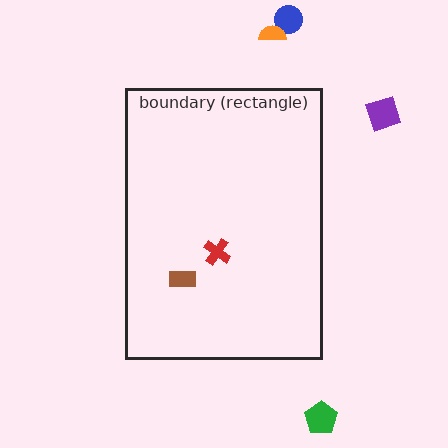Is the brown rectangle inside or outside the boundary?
Inside.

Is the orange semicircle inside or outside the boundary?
Outside.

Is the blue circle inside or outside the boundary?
Outside.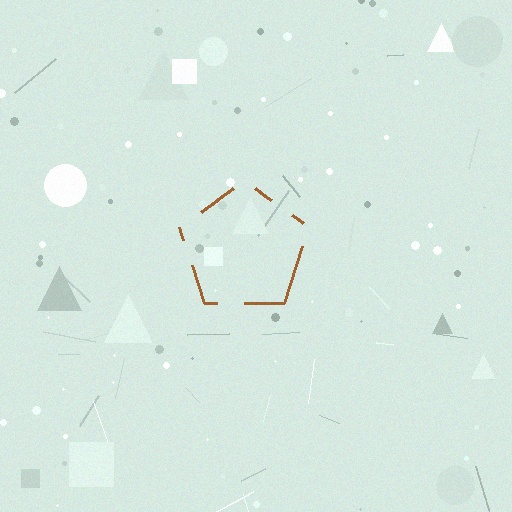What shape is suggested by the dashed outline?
The dashed outline suggests a pentagon.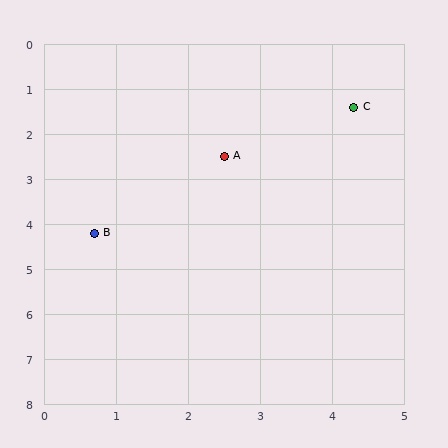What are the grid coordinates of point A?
Point A is at approximately (2.5, 2.5).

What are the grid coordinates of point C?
Point C is at approximately (4.3, 1.4).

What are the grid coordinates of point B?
Point B is at approximately (0.7, 4.2).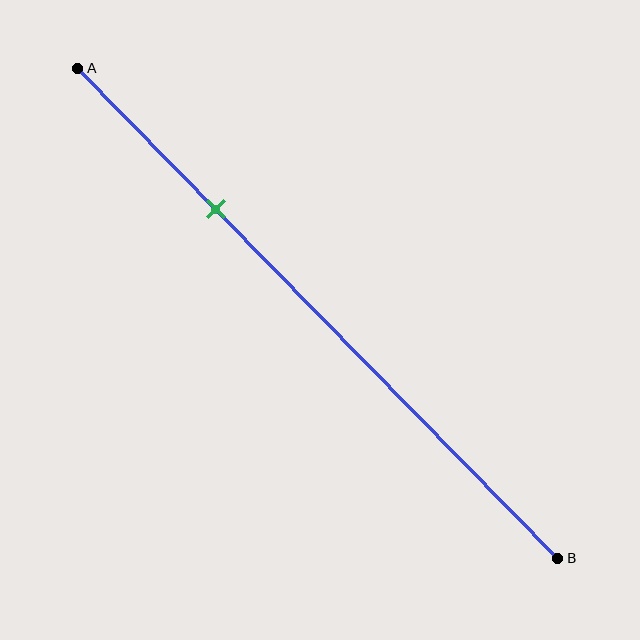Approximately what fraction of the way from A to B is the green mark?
The green mark is approximately 30% of the way from A to B.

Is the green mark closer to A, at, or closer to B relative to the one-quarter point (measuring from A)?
The green mark is closer to point B than the one-quarter point of segment AB.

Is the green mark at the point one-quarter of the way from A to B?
No, the mark is at about 30% from A, not at the 25% one-quarter point.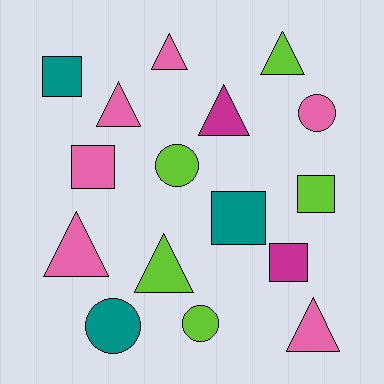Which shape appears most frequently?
Triangle, with 7 objects.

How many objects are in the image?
There are 16 objects.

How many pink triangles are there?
There are 4 pink triangles.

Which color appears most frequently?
Pink, with 6 objects.